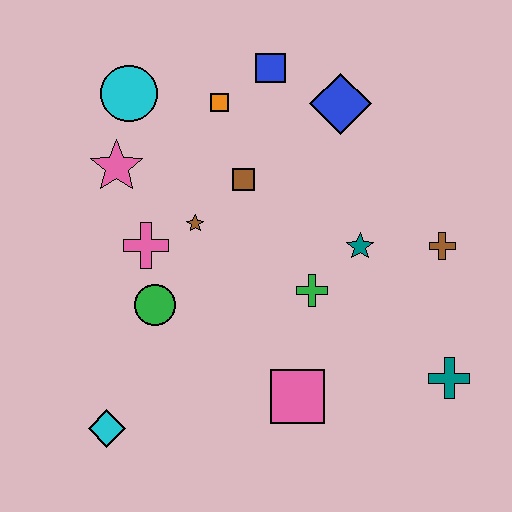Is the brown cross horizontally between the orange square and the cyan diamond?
No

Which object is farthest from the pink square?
The cyan circle is farthest from the pink square.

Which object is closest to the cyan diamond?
The green circle is closest to the cyan diamond.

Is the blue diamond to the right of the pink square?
Yes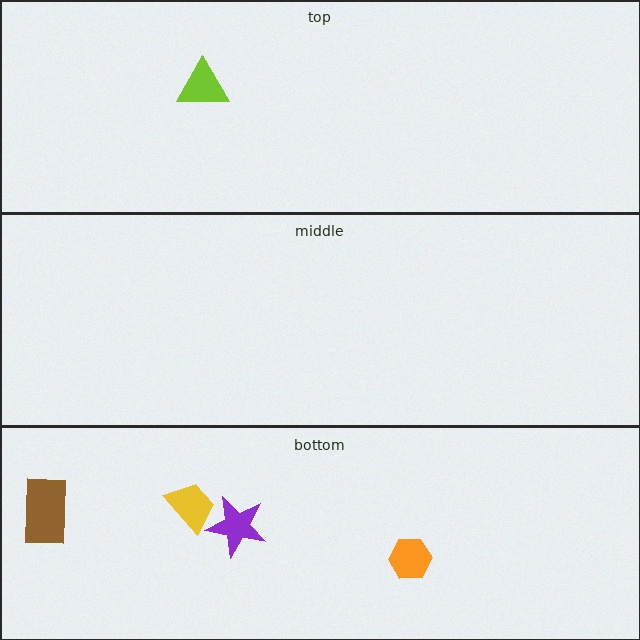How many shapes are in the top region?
1.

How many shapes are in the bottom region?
4.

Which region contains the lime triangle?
The top region.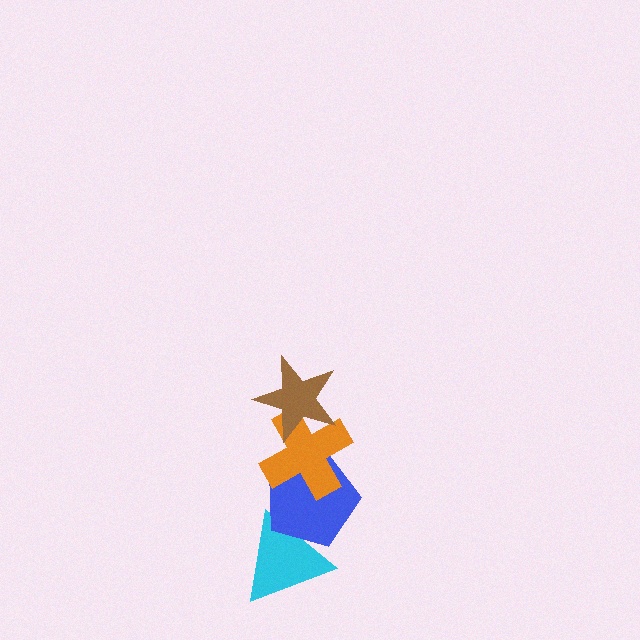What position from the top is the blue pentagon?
The blue pentagon is 3rd from the top.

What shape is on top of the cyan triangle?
The blue pentagon is on top of the cyan triangle.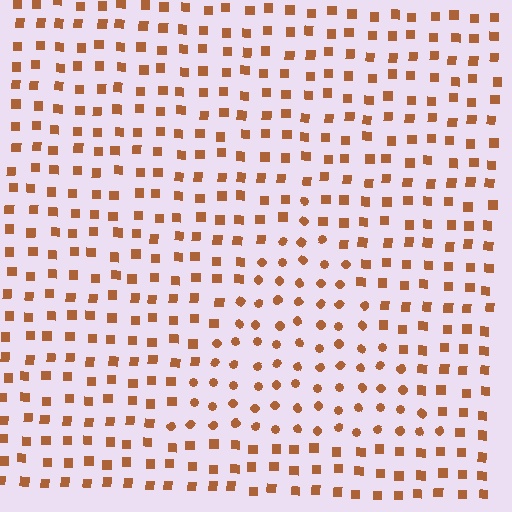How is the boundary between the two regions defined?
The boundary is defined by a change in element shape: circles inside vs. squares outside. All elements share the same color and spacing.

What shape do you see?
I see a triangle.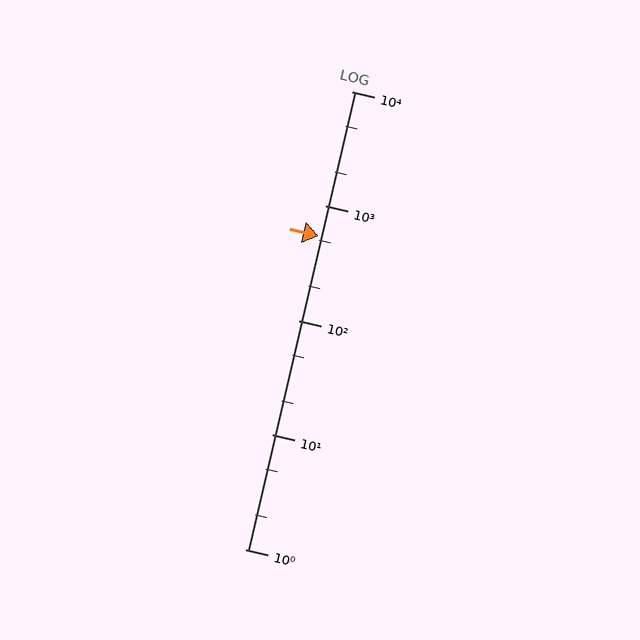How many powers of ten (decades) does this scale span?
The scale spans 4 decades, from 1 to 10000.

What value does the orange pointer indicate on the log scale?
The pointer indicates approximately 550.